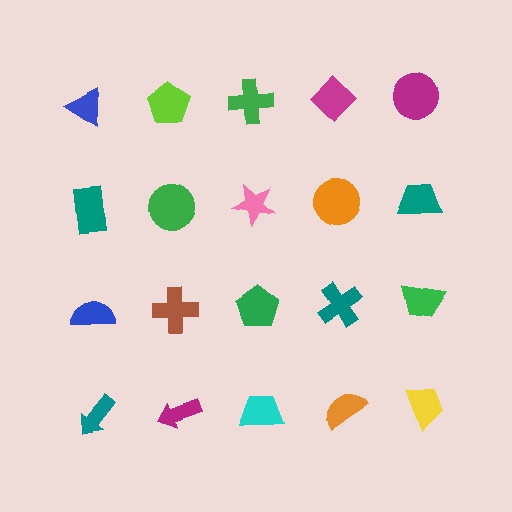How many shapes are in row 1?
5 shapes.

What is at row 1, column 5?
A magenta circle.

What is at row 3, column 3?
A green pentagon.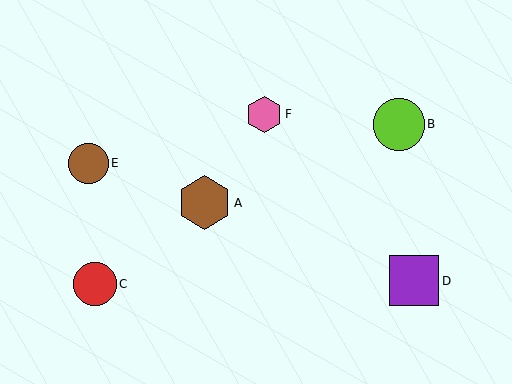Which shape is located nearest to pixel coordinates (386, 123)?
The lime circle (labeled B) at (399, 124) is nearest to that location.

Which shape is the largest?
The brown hexagon (labeled A) is the largest.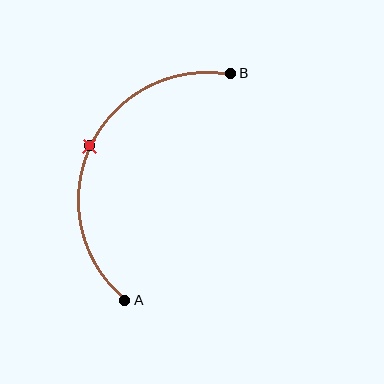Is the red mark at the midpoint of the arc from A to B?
Yes. The red mark lies on the arc at equal arc-length from both A and B — it is the arc midpoint.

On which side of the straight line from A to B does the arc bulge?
The arc bulges to the left of the straight line connecting A and B.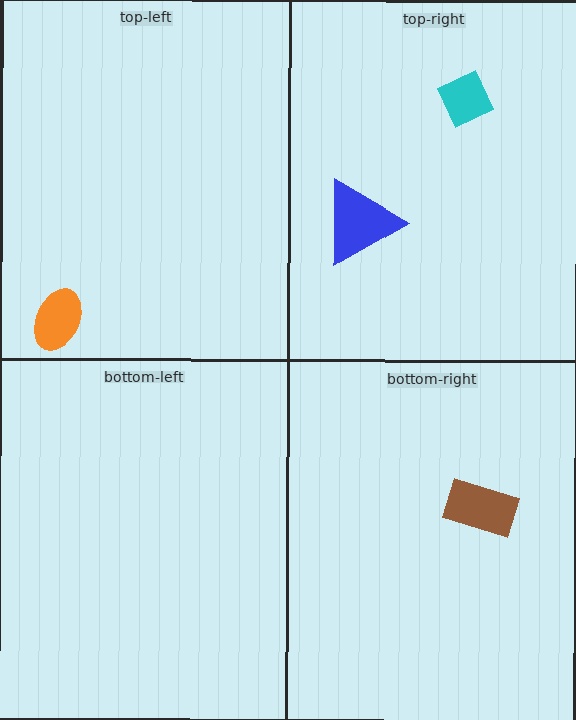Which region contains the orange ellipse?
The top-left region.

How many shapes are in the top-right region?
2.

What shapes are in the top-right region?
The blue triangle, the cyan diamond.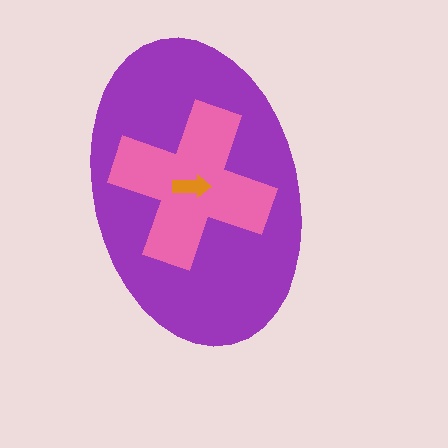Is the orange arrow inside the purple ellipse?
Yes.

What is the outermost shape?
The purple ellipse.